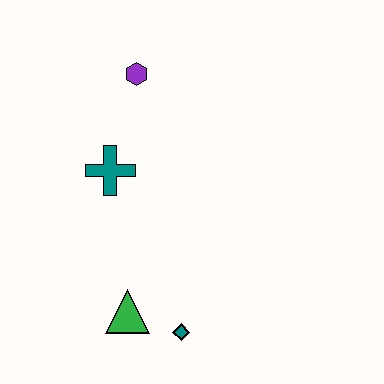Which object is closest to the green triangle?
The teal diamond is closest to the green triangle.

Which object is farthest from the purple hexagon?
The teal diamond is farthest from the purple hexagon.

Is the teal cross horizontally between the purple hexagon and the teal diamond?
No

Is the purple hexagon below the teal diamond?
No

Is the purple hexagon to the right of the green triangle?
Yes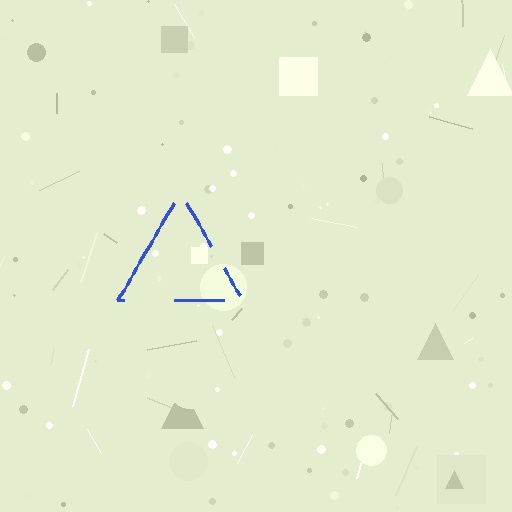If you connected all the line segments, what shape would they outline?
They would outline a triangle.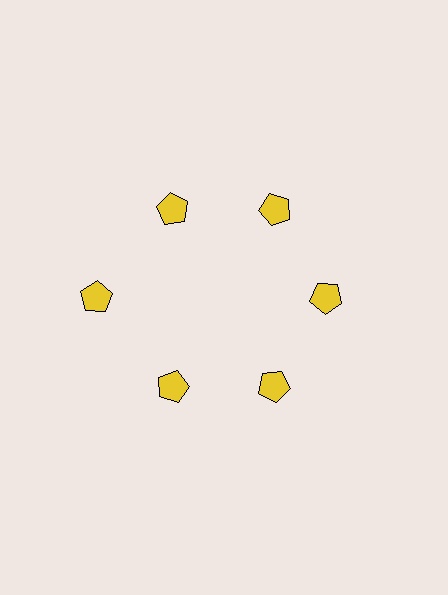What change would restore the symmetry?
The symmetry would be restored by moving it inward, back onto the ring so that all 6 pentagons sit at equal angles and equal distance from the center.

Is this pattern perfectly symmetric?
No. The 6 yellow pentagons are arranged in a ring, but one element near the 9 o'clock position is pushed outward from the center, breaking the 6-fold rotational symmetry.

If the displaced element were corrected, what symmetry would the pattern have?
It would have 6-fold rotational symmetry — the pattern would map onto itself every 60 degrees.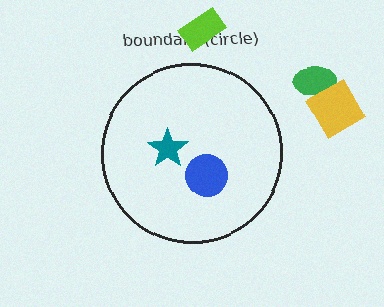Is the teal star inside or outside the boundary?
Inside.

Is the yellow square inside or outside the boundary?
Outside.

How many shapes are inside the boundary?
2 inside, 3 outside.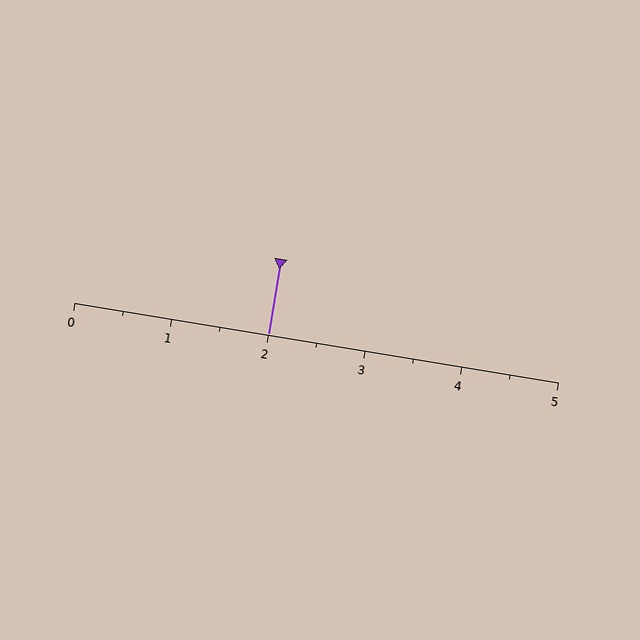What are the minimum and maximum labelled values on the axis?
The axis runs from 0 to 5.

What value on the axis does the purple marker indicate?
The marker indicates approximately 2.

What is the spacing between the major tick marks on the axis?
The major ticks are spaced 1 apart.